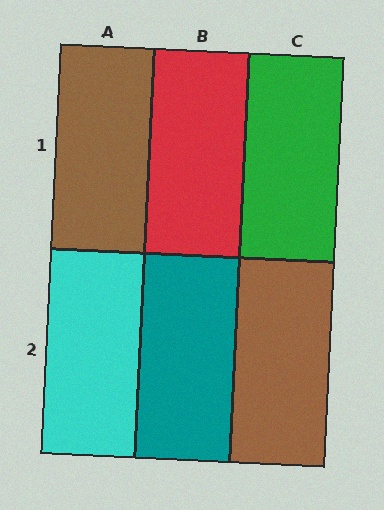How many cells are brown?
2 cells are brown.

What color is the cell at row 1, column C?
Green.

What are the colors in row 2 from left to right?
Cyan, teal, brown.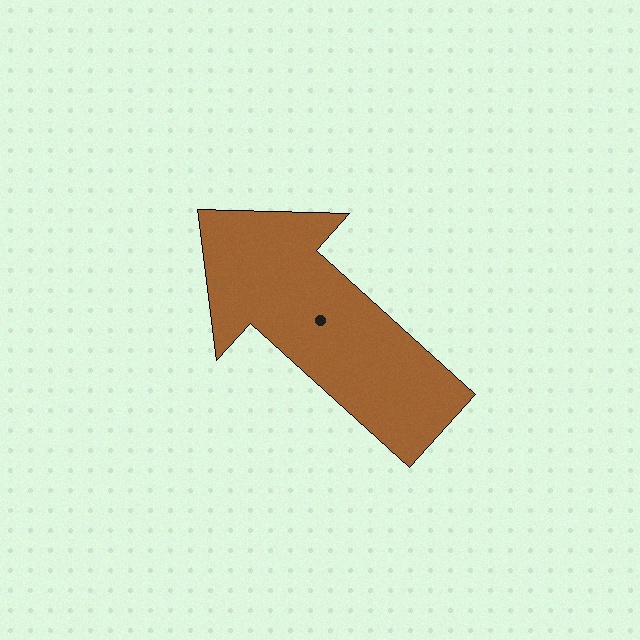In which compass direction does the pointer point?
Northwest.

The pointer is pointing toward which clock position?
Roughly 10 o'clock.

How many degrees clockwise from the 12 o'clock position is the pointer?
Approximately 312 degrees.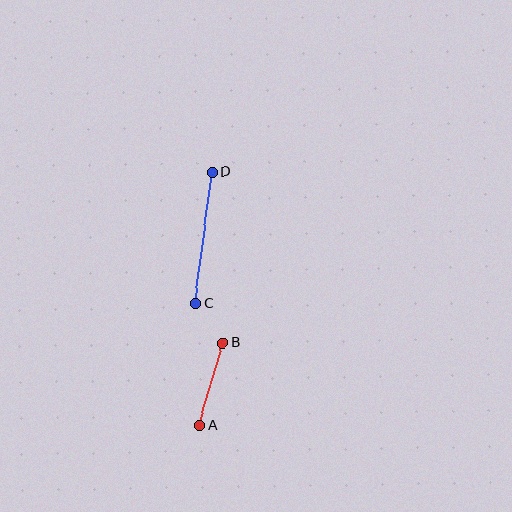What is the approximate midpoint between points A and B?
The midpoint is at approximately (211, 384) pixels.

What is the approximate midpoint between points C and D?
The midpoint is at approximately (204, 238) pixels.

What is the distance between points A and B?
The distance is approximately 86 pixels.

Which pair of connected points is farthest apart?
Points C and D are farthest apart.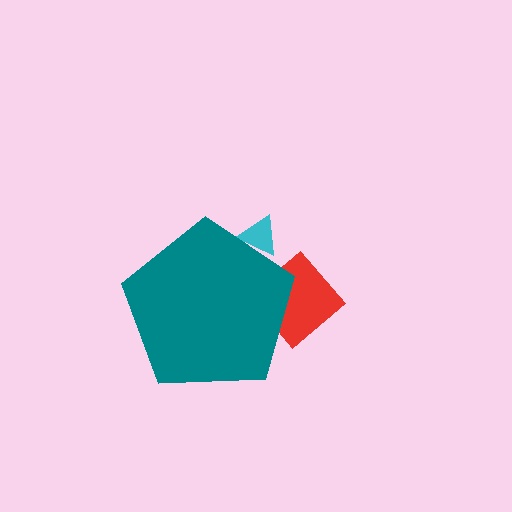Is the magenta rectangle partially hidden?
Yes, the magenta rectangle is partially hidden behind the teal pentagon.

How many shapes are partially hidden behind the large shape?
3 shapes are partially hidden.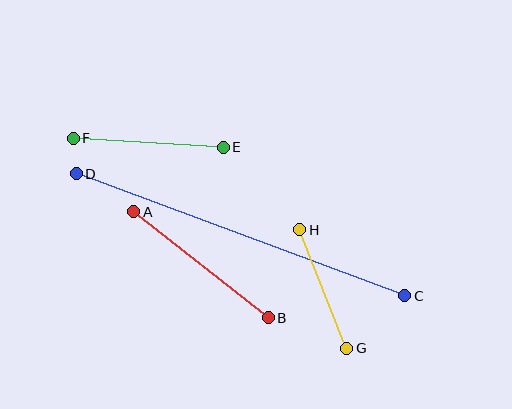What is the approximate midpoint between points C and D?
The midpoint is at approximately (241, 235) pixels.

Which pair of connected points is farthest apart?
Points C and D are farthest apart.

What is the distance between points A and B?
The distance is approximately 172 pixels.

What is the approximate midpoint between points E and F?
The midpoint is at approximately (148, 143) pixels.